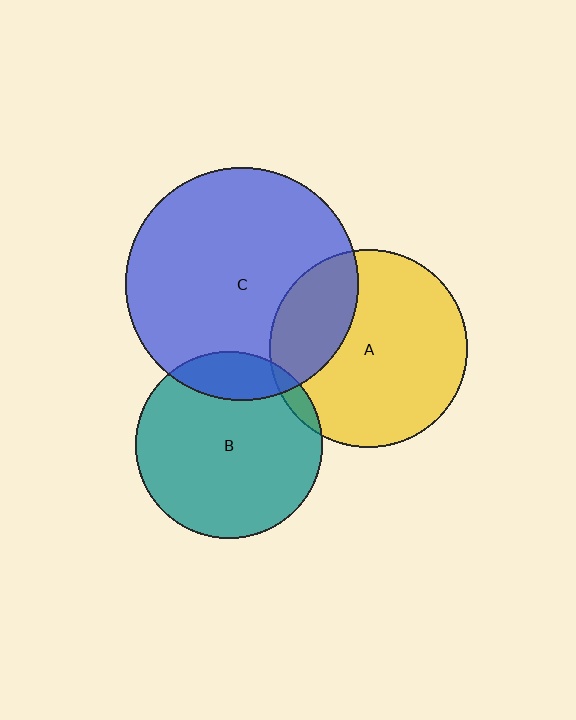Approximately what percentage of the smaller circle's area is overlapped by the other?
Approximately 25%.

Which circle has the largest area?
Circle C (blue).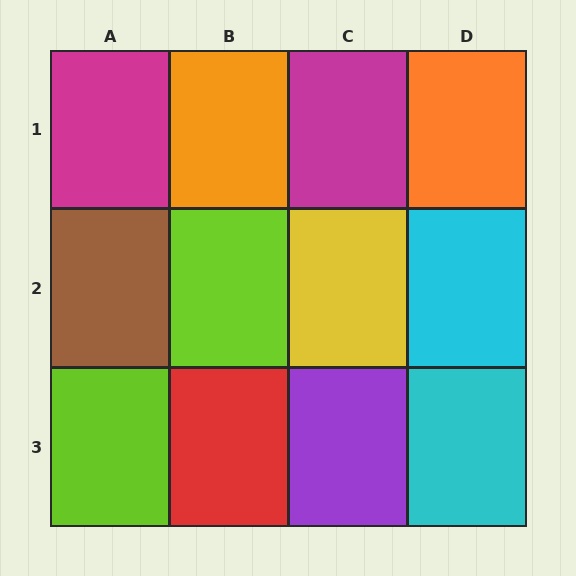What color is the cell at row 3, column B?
Red.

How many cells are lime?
2 cells are lime.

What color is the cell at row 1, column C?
Magenta.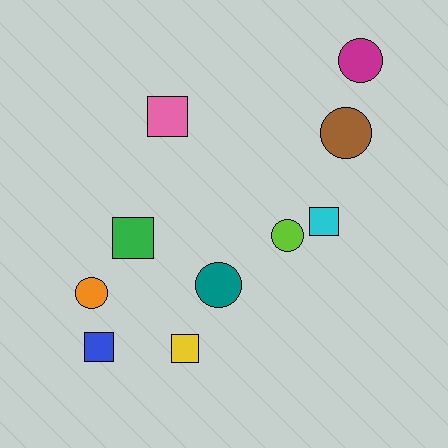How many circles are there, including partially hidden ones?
There are 5 circles.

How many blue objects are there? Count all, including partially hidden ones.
There is 1 blue object.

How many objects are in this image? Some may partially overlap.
There are 10 objects.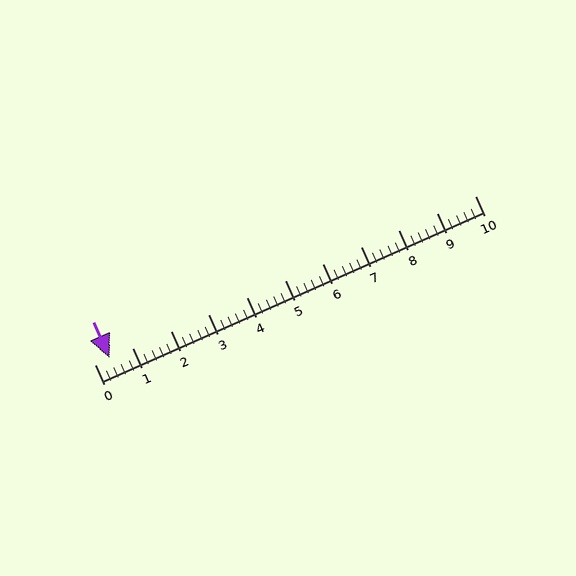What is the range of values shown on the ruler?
The ruler shows values from 0 to 10.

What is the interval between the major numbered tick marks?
The major tick marks are spaced 1 units apart.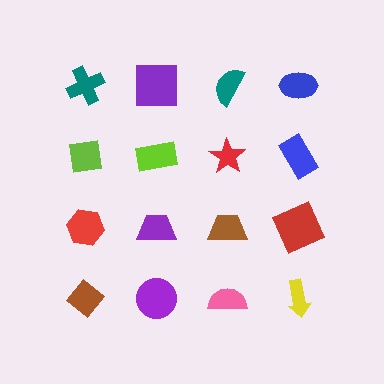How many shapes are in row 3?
4 shapes.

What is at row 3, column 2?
A purple trapezoid.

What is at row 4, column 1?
A brown diamond.